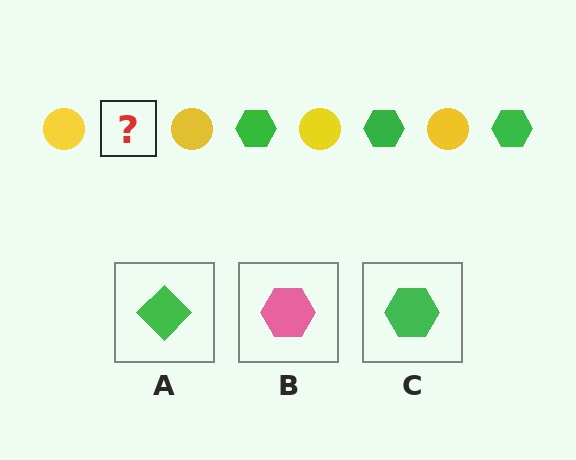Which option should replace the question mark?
Option C.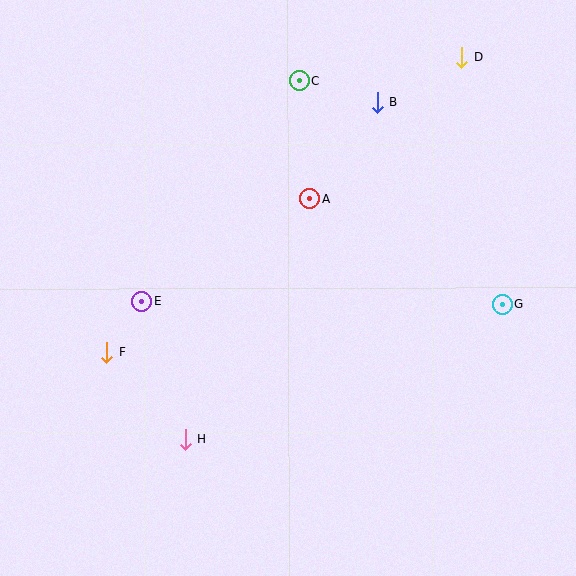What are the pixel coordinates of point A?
Point A is at (309, 198).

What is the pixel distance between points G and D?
The distance between G and D is 250 pixels.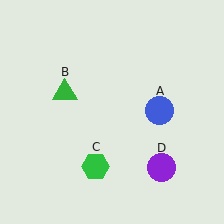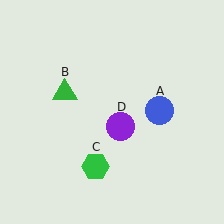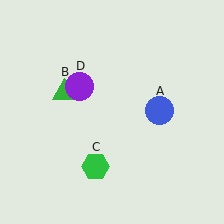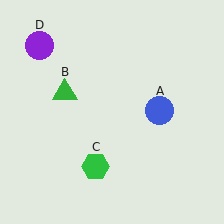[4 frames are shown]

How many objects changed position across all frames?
1 object changed position: purple circle (object D).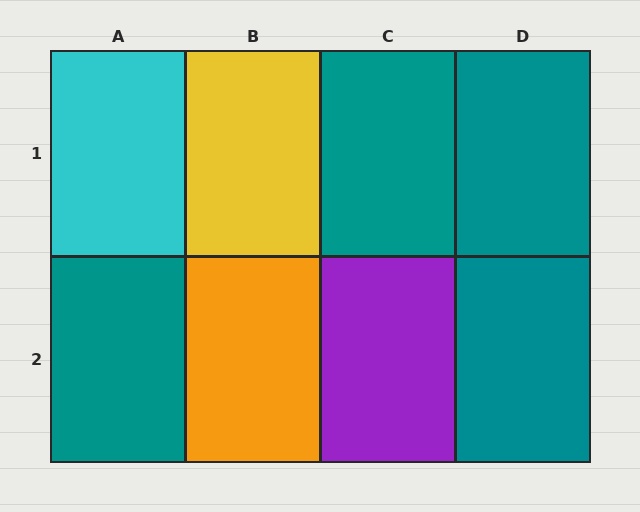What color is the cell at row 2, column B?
Orange.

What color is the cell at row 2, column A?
Teal.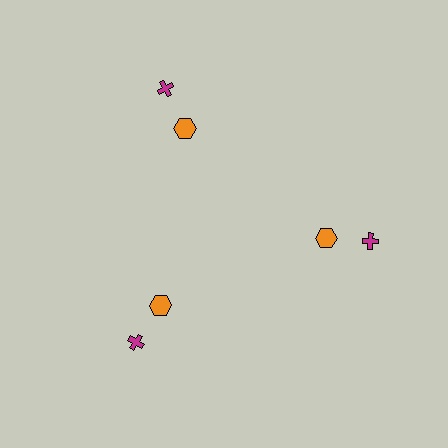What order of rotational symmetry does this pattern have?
This pattern has 3-fold rotational symmetry.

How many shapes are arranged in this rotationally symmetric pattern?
There are 6 shapes, arranged in 3 groups of 2.